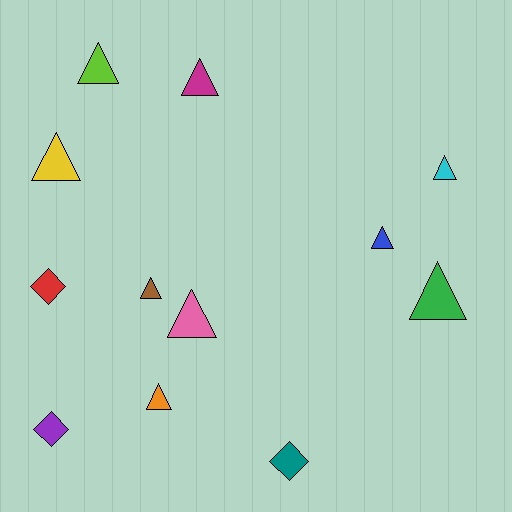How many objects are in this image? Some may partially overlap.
There are 12 objects.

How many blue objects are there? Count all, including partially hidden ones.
There is 1 blue object.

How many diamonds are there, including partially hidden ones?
There are 3 diamonds.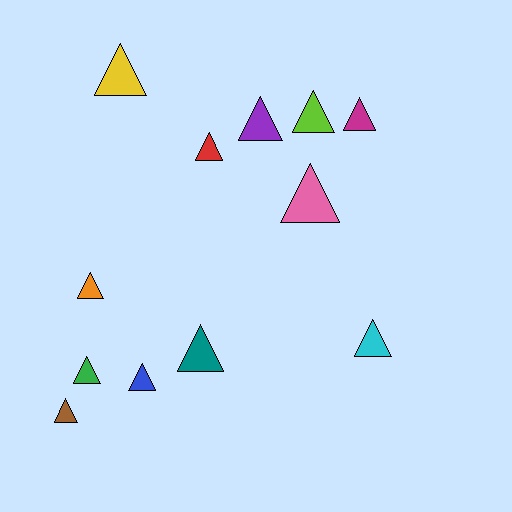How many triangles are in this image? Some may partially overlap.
There are 12 triangles.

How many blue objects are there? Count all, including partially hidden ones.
There is 1 blue object.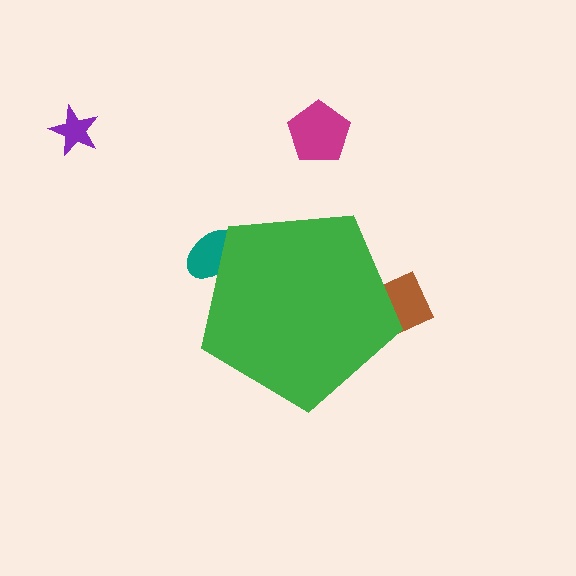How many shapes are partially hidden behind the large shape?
2 shapes are partially hidden.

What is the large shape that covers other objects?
A green pentagon.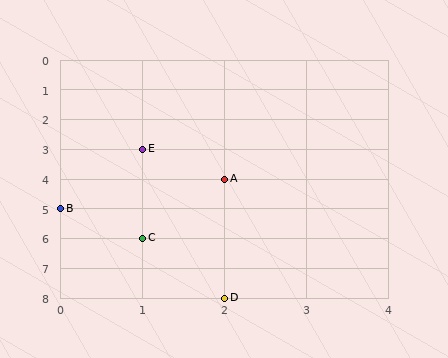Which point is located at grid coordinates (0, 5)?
Point B is at (0, 5).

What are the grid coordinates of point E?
Point E is at grid coordinates (1, 3).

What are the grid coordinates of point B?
Point B is at grid coordinates (0, 5).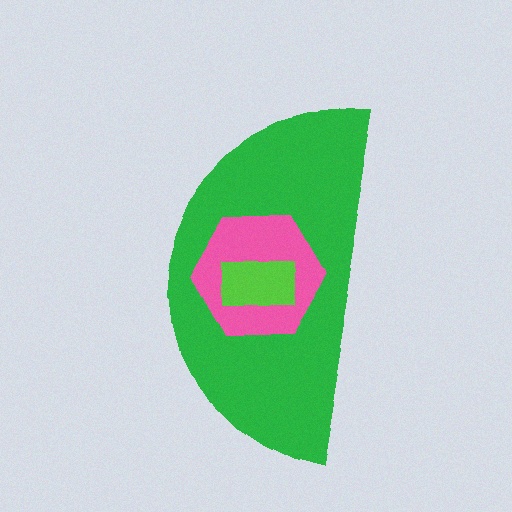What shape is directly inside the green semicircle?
The pink hexagon.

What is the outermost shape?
The green semicircle.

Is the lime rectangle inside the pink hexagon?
Yes.